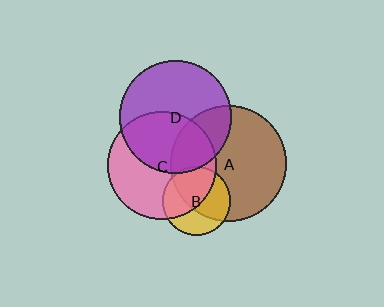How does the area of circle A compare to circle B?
Approximately 2.8 times.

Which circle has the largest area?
Circle A (brown).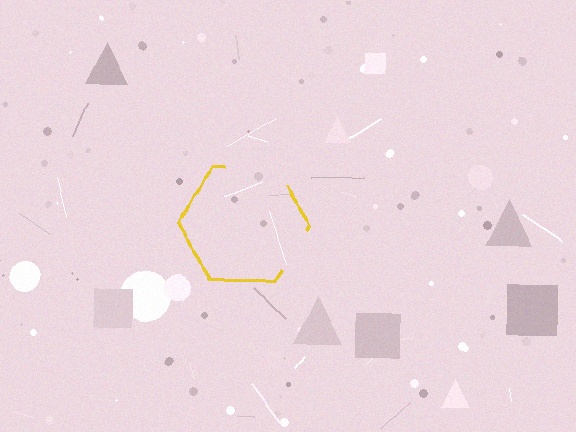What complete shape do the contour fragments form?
The contour fragments form a hexagon.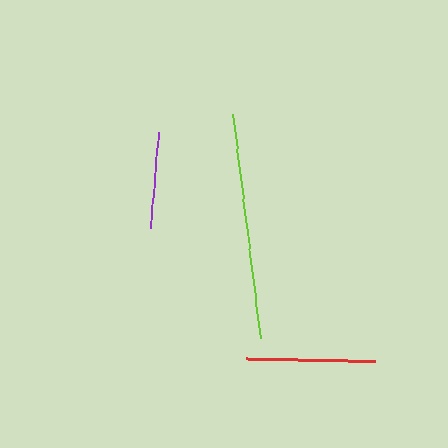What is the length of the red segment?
The red segment is approximately 129 pixels long.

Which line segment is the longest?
The lime line is the longest at approximately 226 pixels.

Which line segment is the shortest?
The purple line is the shortest at approximately 96 pixels.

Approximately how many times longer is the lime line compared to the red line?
The lime line is approximately 1.8 times the length of the red line.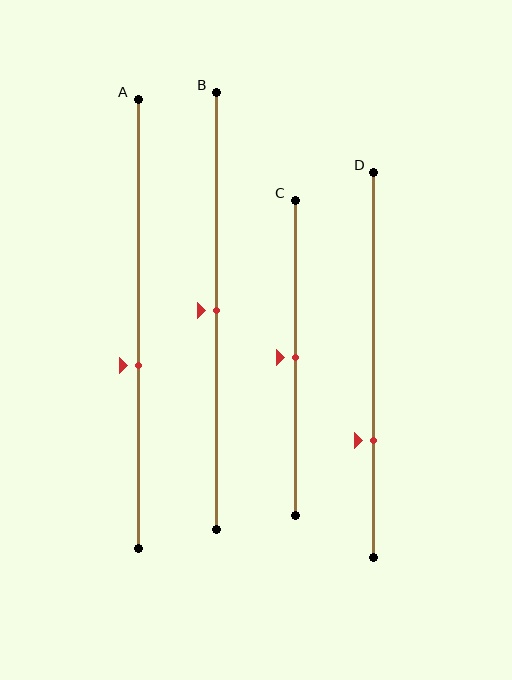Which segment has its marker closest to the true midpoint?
Segment B has its marker closest to the true midpoint.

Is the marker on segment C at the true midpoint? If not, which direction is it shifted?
Yes, the marker on segment C is at the true midpoint.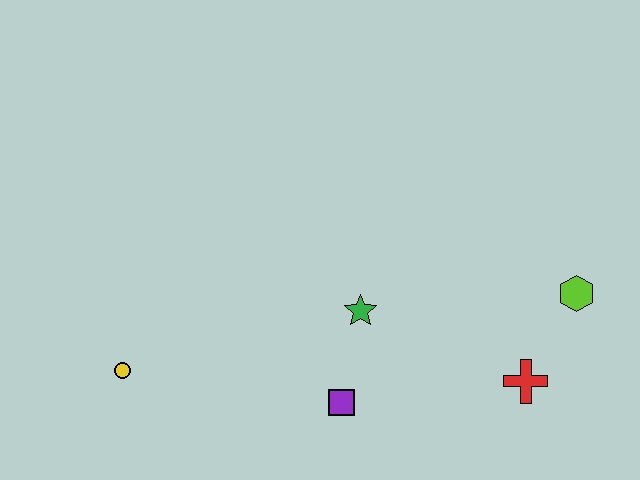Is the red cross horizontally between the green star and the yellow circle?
No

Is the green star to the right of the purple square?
Yes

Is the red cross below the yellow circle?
Yes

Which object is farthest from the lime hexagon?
The yellow circle is farthest from the lime hexagon.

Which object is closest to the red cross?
The lime hexagon is closest to the red cross.